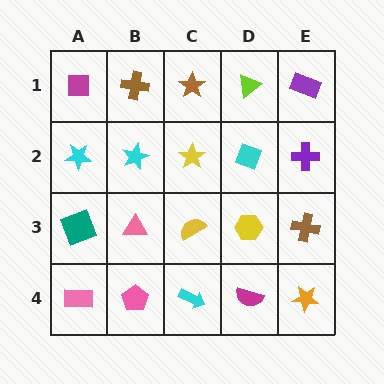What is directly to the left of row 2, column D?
A yellow star.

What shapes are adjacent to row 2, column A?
A magenta square (row 1, column A), a teal square (row 3, column A), a cyan star (row 2, column B).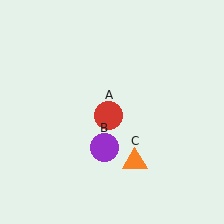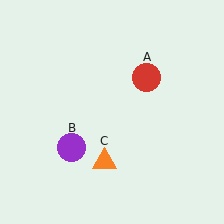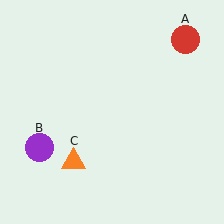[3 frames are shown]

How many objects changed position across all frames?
3 objects changed position: red circle (object A), purple circle (object B), orange triangle (object C).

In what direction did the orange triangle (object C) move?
The orange triangle (object C) moved left.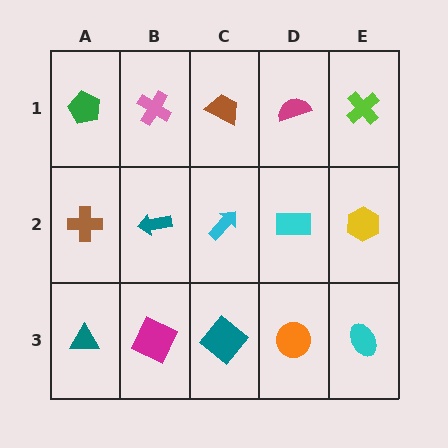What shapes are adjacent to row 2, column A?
A green pentagon (row 1, column A), a teal triangle (row 3, column A), a teal arrow (row 2, column B).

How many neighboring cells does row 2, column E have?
3.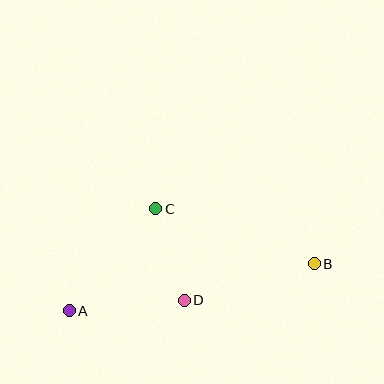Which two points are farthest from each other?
Points A and B are farthest from each other.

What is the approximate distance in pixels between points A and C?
The distance between A and C is approximately 134 pixels.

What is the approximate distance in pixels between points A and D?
The distance between A and D is approximately 115 pixels.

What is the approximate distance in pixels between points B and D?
The distance between B and D is approximately 135 pixels.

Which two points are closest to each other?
Points C and D are closest to each other.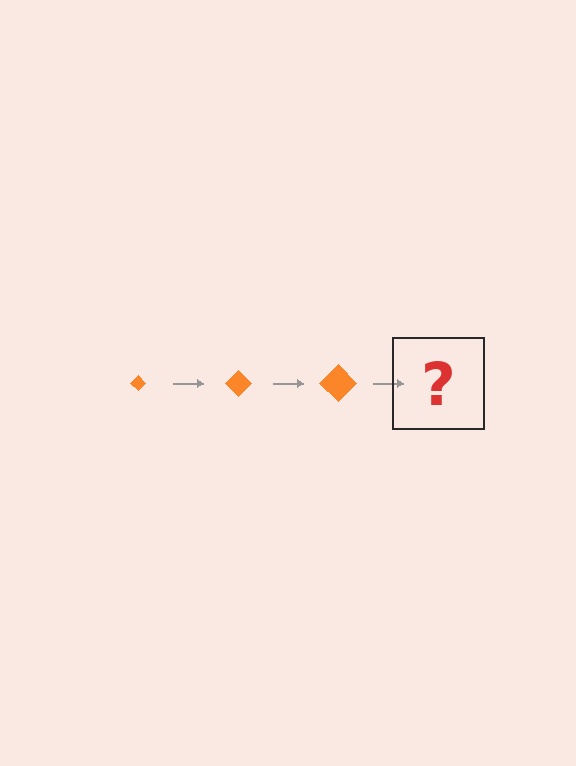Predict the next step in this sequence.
The next step is an orange diamond, larger than the previous one.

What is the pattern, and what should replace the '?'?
The pattern is that the diamond gets progressively larger each step. The '?' should be an orange diamond, larger than the previous one.